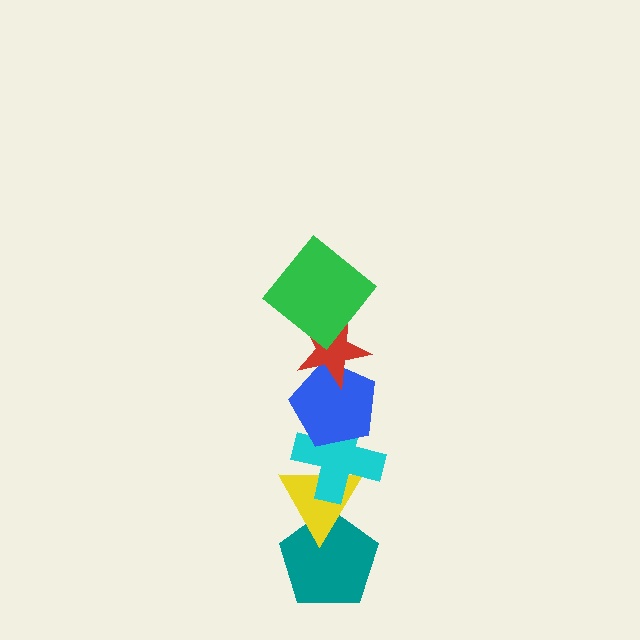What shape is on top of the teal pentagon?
The yellow triangle is on top of the teal pentagon.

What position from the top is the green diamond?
The green diamond is 1st from the top.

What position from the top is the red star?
The red star is 2nd from the top.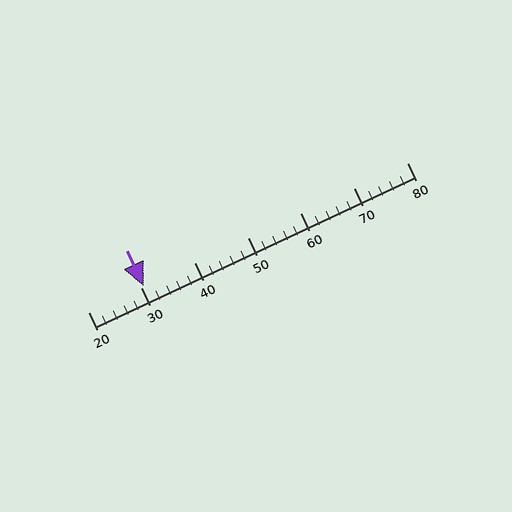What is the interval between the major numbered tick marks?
The major tick marks are spaced 10 units apart.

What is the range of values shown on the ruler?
The ruler shows values from 20 to 80.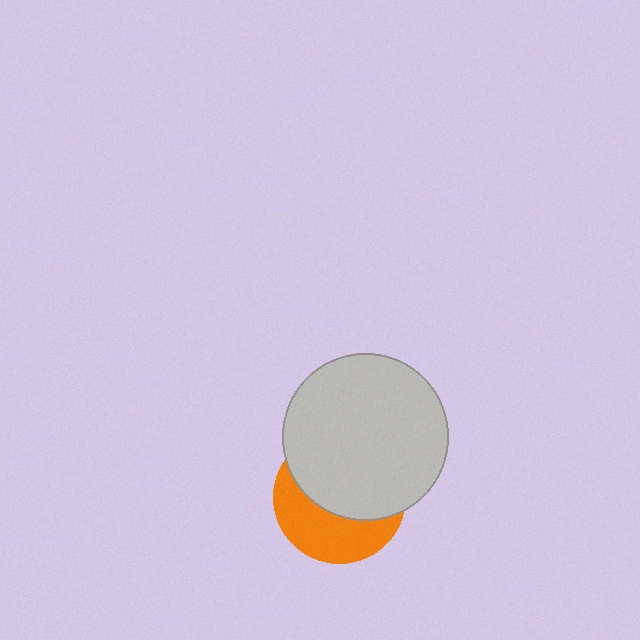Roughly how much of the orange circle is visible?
A small part of it is visible (roughly 42%).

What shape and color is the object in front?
The object in front is a light gray circle.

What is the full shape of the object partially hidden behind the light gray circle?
The partially hidden object is an orange circle.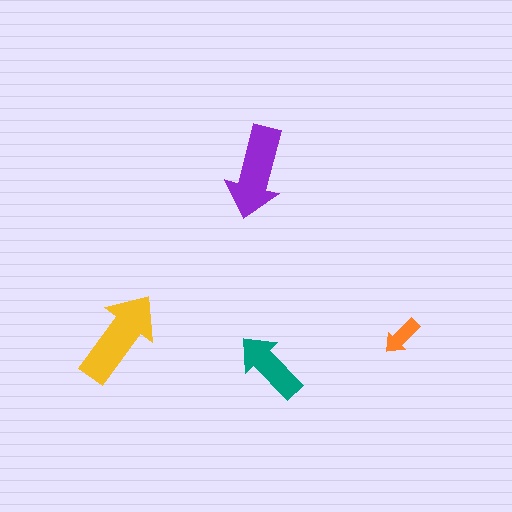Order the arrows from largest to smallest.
the yellow one, the purple one, the teal one, the orange one.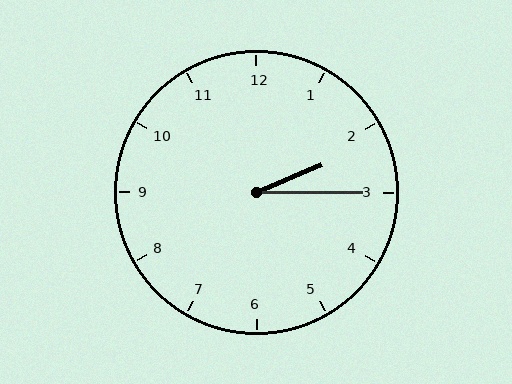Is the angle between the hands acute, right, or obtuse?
It is acute.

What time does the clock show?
2:15.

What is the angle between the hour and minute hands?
Approximately 22 degrees.